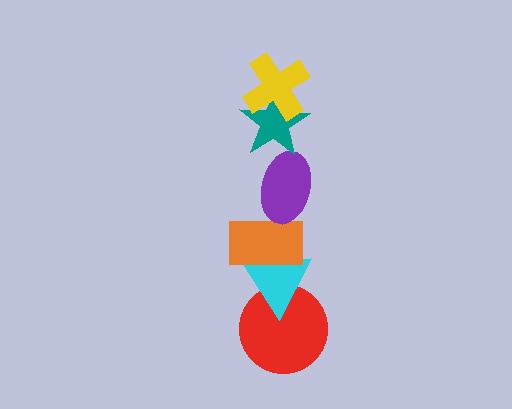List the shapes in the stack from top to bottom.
From top to bottom: the yellow cross, the teal star, the purple ellipse, the orange rectangle, the cyan triangle, the red circle.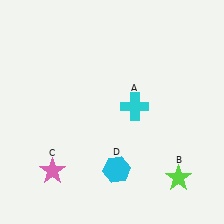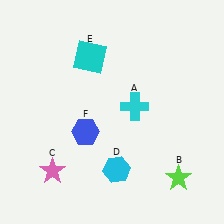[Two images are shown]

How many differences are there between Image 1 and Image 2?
There are 2 differences between the two images.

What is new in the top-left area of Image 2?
A cyan square (E) was added in the top-left area of Image 2.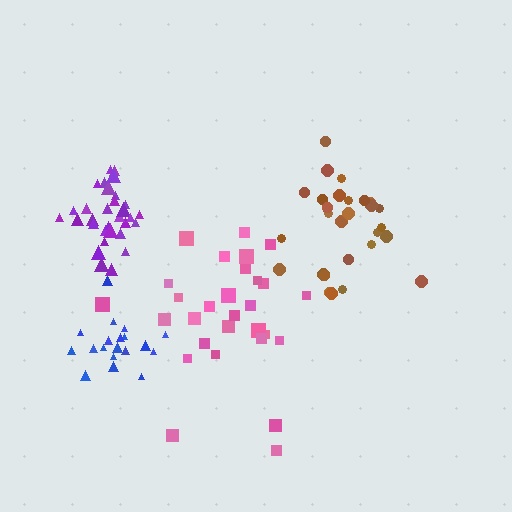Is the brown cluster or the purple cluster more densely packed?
Purple.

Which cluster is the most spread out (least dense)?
Pink.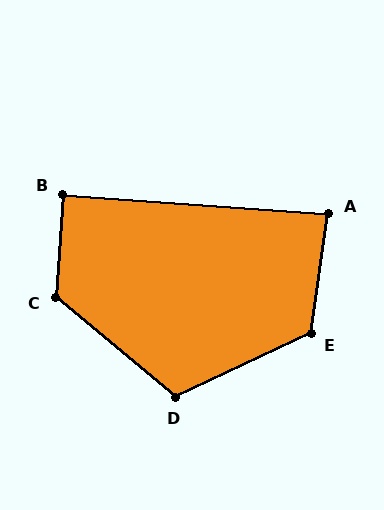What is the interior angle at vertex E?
Approximately 123 degrees (obtuse).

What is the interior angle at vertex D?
Approximately 115 degrees (obtuse).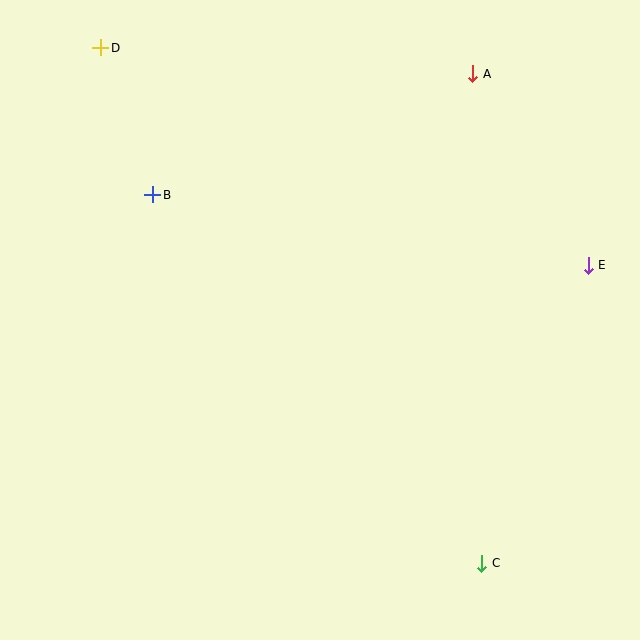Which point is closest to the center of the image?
Point B at (153, 195) is closest to the center.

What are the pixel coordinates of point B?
Point B is at (153, 195).